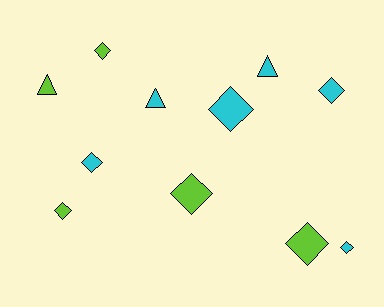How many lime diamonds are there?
There are 4 lime diamonds.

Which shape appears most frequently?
Diamond, with 8 objects.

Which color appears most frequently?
Cyan, with 6 objects.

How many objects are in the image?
There are 11 objects.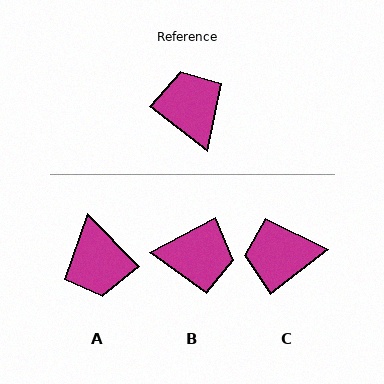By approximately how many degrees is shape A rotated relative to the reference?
Approximately 172 degrees counter-clockwise.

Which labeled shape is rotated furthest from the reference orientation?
A, about 172 degrees away.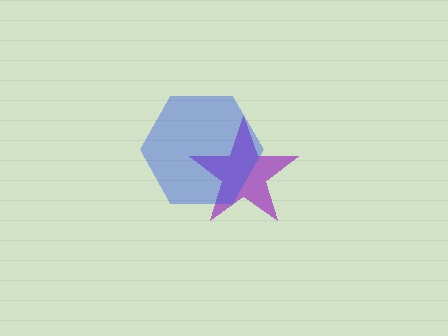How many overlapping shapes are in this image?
There are 2 overlapping shapes in the image.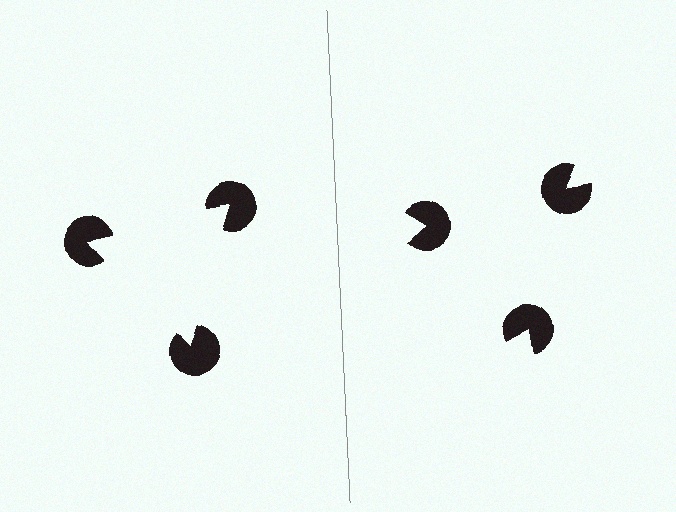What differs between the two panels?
The pac-man discs are positioned identically on both sides; only the wedge orientations differ. On the left they align to a triangle; on the right they are misaligned.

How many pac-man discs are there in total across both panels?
6 — 3 on each side.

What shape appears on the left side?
An illusory triangle.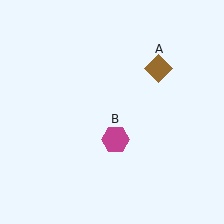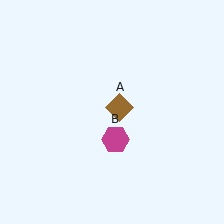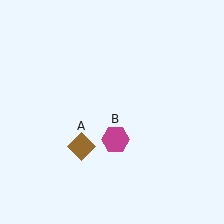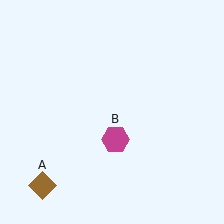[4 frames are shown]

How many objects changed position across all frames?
1 object changed position: brown diamond (object A).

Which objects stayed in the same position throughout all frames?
Magenta hexagon (object B) remained stationary.